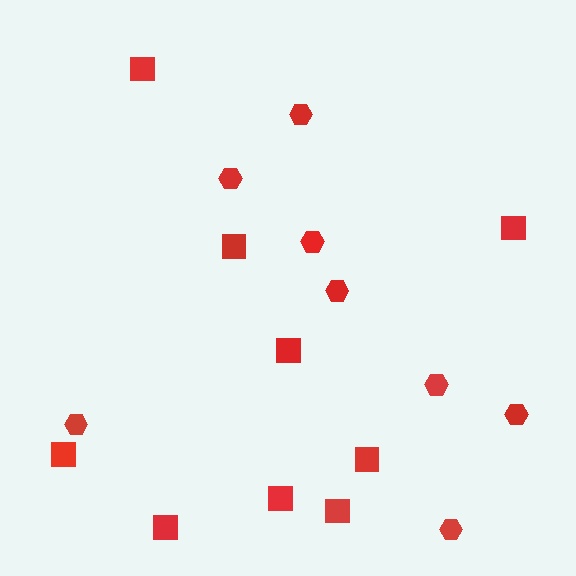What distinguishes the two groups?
There are 2 groups: one group of hexagons (8) and one group of squares (9).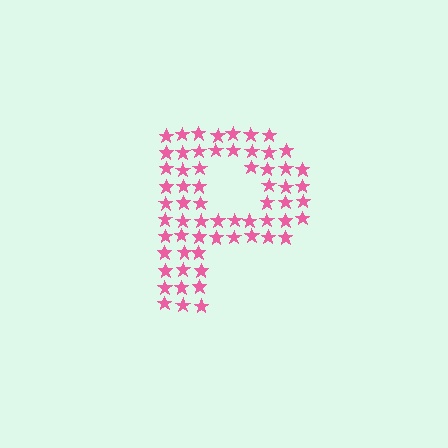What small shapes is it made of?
It is made of small stars.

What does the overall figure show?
The overall figure shows the letter P.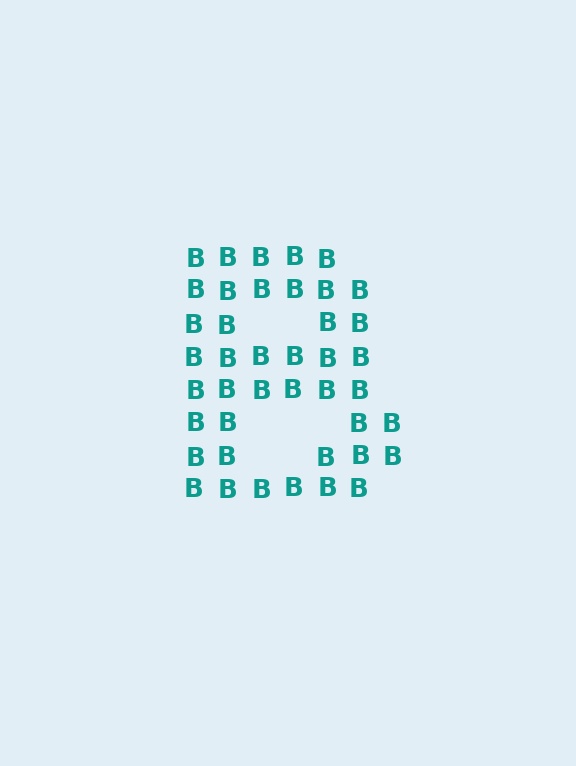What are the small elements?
The small elements are letter B's.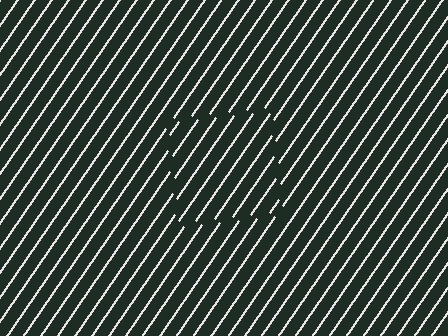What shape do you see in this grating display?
An illusory square. The interior of the shape contains the same grating, shifted by half a period — the contour is defined by the phase discontinuity where line-ends from the inner and outer gratings abut.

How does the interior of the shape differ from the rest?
The interior of the shape contains the same grating, shifted by half a period — the contour is defined by the phase discontinuity where line-ends from the inner and outer gratings abut.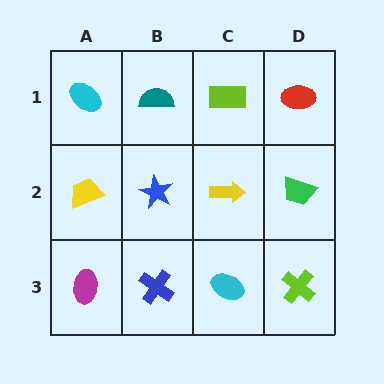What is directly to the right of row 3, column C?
A lime cross.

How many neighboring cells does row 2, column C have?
4.